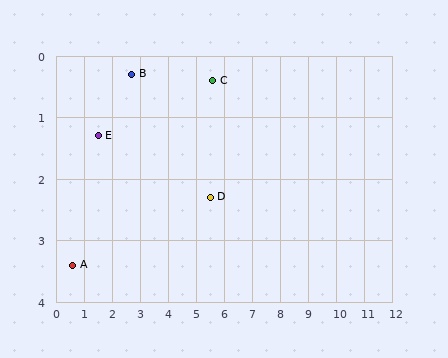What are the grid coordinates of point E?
Point E is at approximately (1.5, 1.3).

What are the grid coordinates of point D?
Point D is at approximately (5.5, 2.3).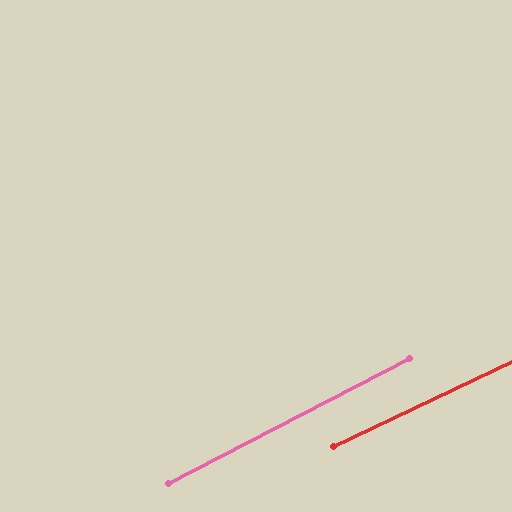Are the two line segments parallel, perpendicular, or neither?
Parallel — their directions differ by only 1.9°.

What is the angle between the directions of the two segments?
Approximately 2 degrees.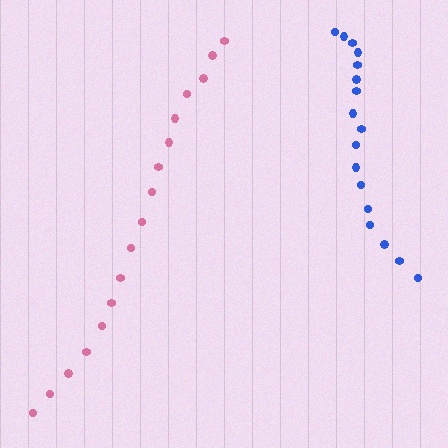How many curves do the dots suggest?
There are 2 distinct paths.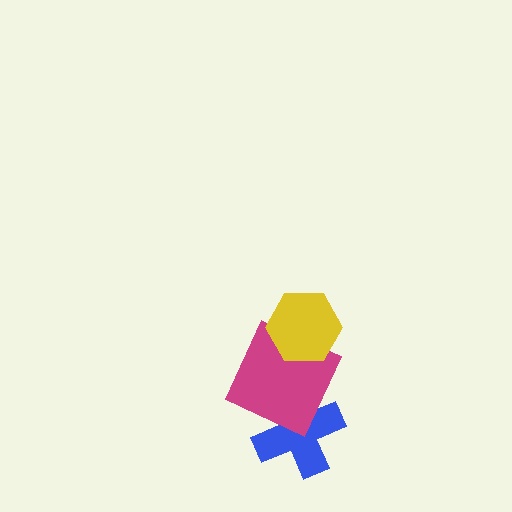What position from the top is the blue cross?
The blue cross is 3rd from the top.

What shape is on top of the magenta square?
The yellow hexagon is on top of the magenta square.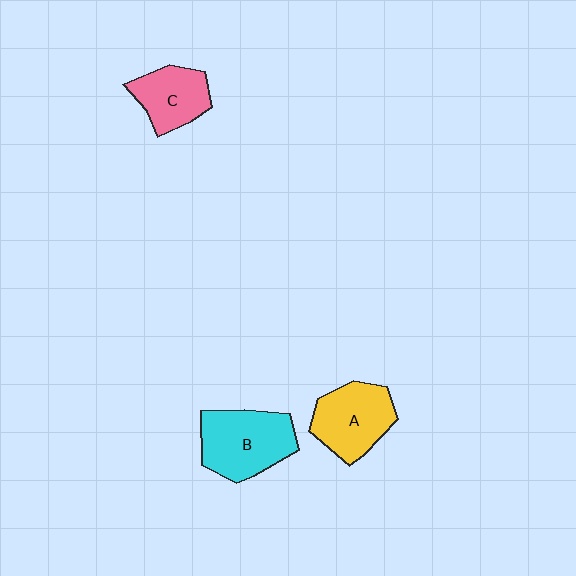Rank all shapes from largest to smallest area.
From largest to smallest: B (cyan), A (yellow), C (pink).